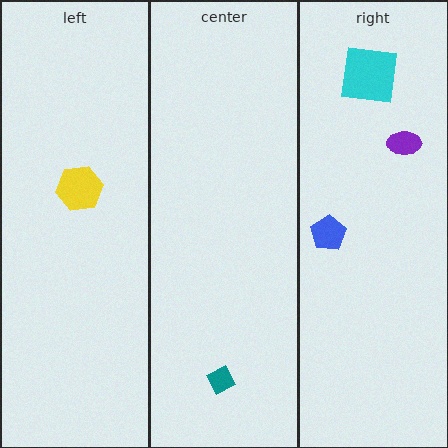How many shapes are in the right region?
3.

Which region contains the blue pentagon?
The right region.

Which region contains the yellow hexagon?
The left region.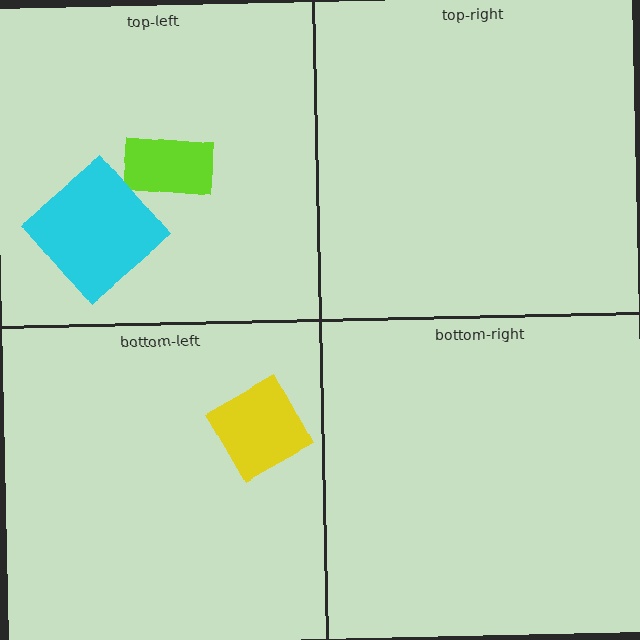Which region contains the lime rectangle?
The top-left region.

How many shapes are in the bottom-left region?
1.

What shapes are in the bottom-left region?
The yellow diamond.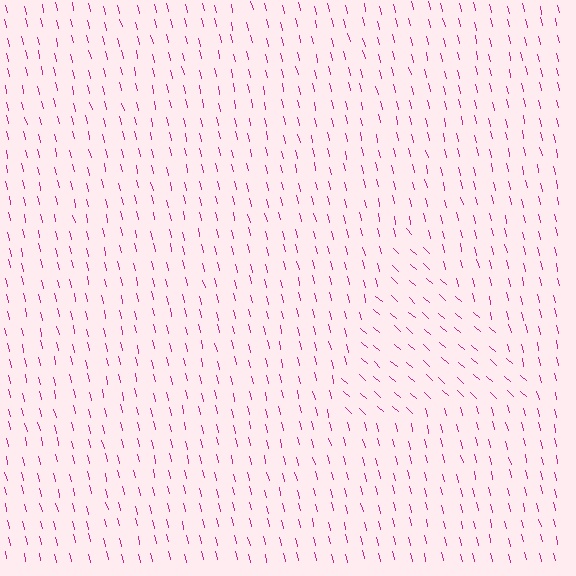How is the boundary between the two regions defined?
The boundary is defined purely by a change in line orientation (approximately 34 degrees difference). All lines are the same color and thickness.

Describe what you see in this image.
The image is filled with small magenta line segments. A triangle region in the image has lines oriented differently from the surrounding lines, creating a visible texture boundary.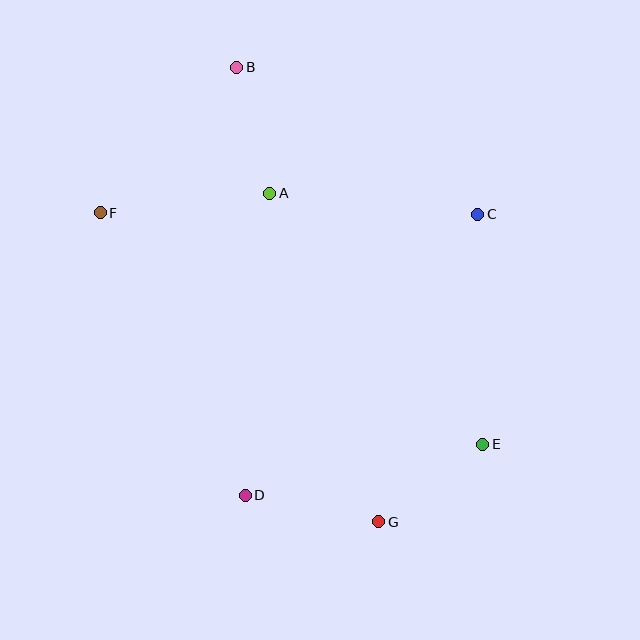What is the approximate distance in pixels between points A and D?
The distance between A and D is approximately 303 pixels.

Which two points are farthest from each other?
Points B and G are farthest from each other.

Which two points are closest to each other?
Points E and G are closest to each other.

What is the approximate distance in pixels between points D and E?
The distance between D and E is approximately 242 pixels.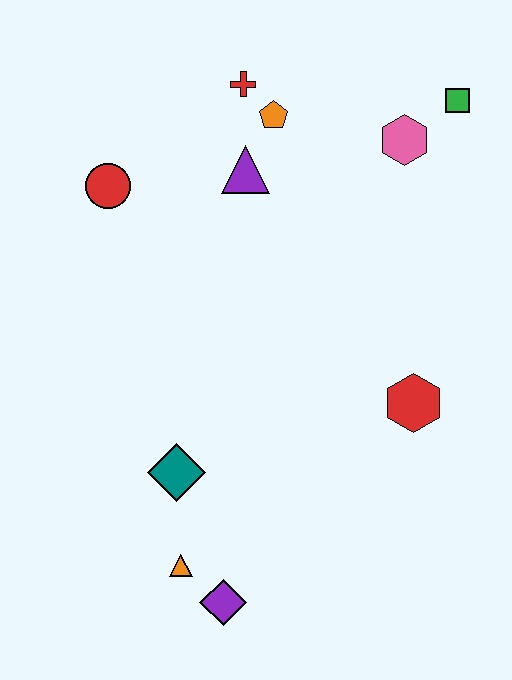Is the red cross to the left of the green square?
Yes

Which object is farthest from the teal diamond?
The green square is farthest from the teal diamond.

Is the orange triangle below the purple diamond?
No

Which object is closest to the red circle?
The purple triangle is closest to the red circle.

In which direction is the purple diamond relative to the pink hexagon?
The purple diamond is below the pink hexagon.